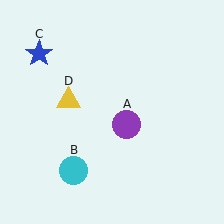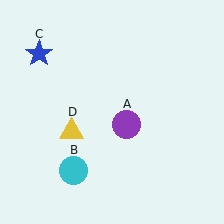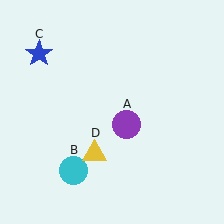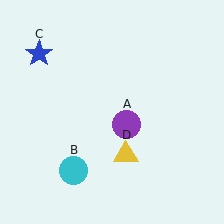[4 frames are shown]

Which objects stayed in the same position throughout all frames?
Purple circle (object A) and cyan circle (object B) and blue star (object C) remained stationary.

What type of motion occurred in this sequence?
The yellow triangle (object D) rotated counterclockwise around the center of the scene.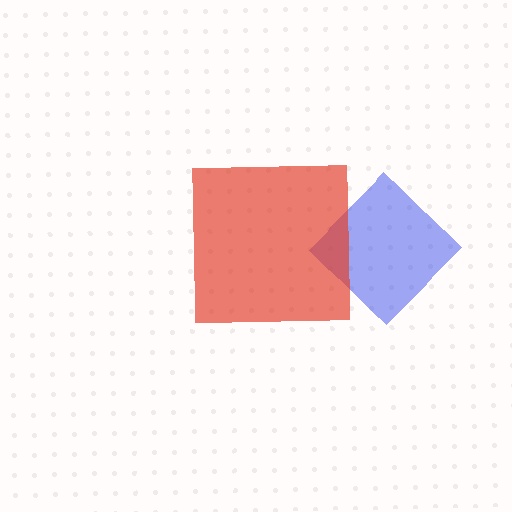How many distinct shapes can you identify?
There are 2 distinct shapes: a blue diamond, a red square.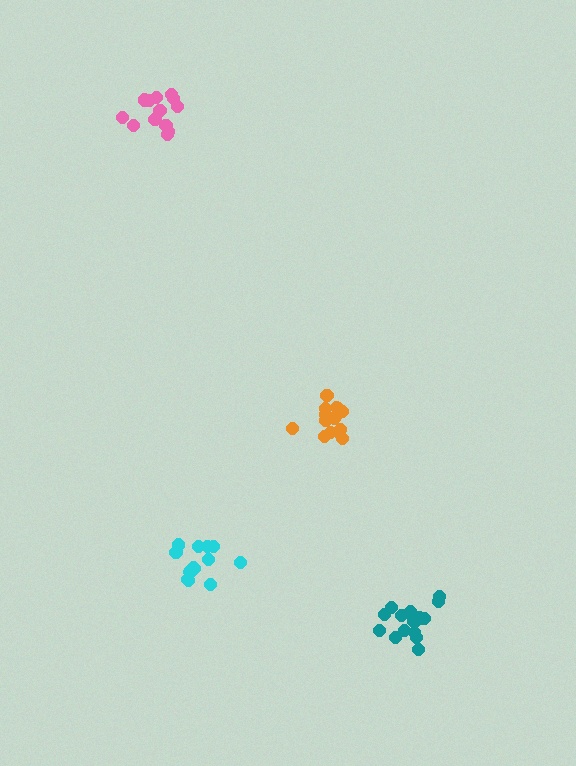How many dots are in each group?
Group 1: 13 dots, Group 2: 16 dots, Group 3: 13 dots, Group 4: 17 dots (59 total).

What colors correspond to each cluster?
The clusters are colored: pink, orange, cyan, teal.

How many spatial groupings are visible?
There are 4 spatial groupings.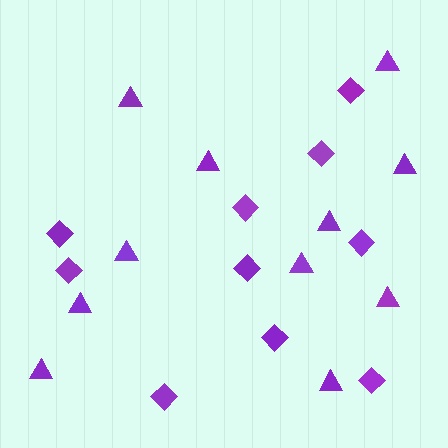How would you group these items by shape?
There are 2 groups: one group of diamonds (10) and one group of triangles (11).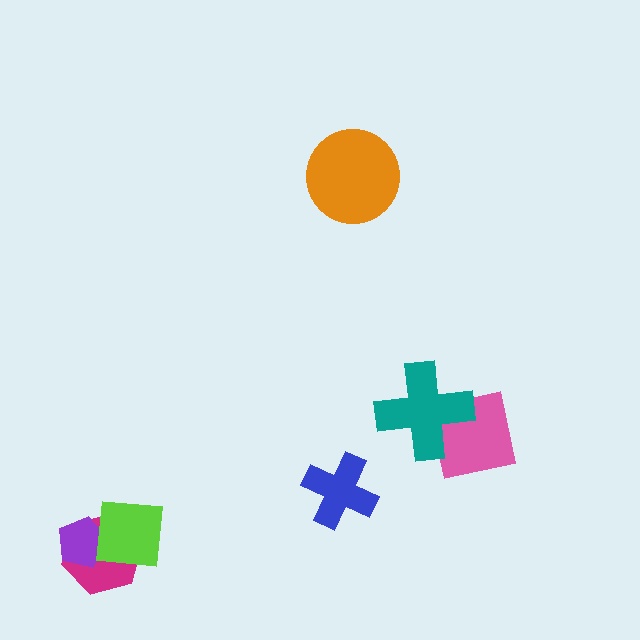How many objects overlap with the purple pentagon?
2 objects overlap with the purple pentagon.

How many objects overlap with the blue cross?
0 objects overlap with the blue cross.